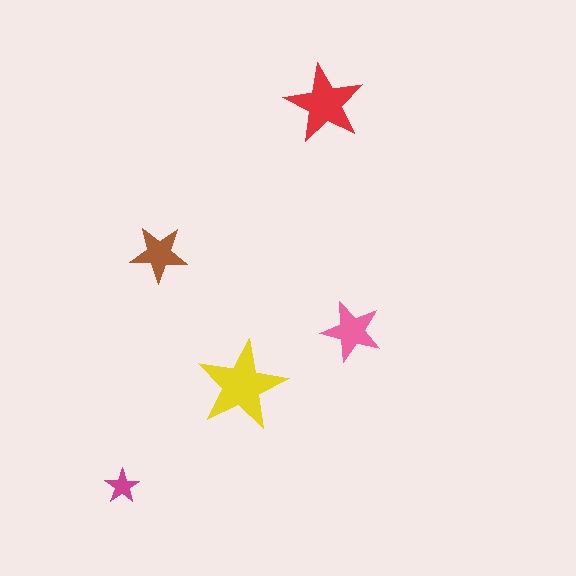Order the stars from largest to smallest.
the yellow one, the red one, the pink one, the brown one, the magenta one.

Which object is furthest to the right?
The pink star is rightmost.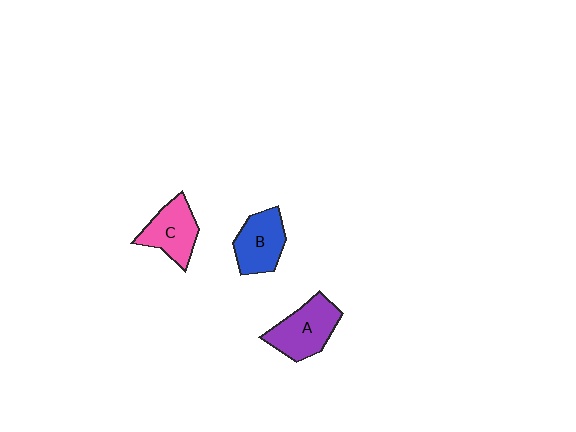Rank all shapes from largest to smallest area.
From largest to smallest: A (purple), B (blue), C (pink).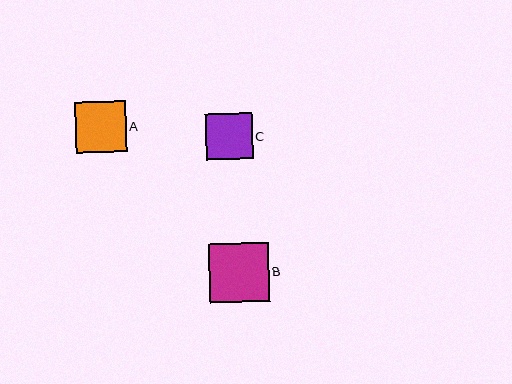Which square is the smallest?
Square C is the smallest with a size of approximately 46 pixels.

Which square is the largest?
Square B is the largest with a size of approximately 60 pixels.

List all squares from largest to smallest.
From largest to smallest: B, A, C.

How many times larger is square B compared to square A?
Square B is approximately 1.2 times the size of square A.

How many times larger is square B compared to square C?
Square B is approximately 1.3 times the size of square C.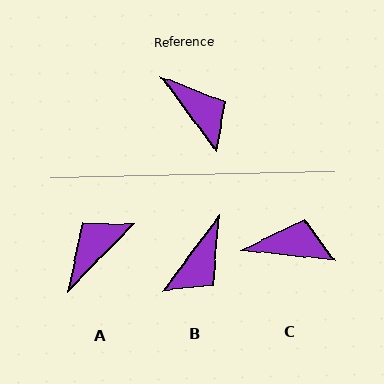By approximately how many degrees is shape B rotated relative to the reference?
Approximately 74 degrees clockwise.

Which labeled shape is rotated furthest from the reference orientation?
A, about 99 degrees away.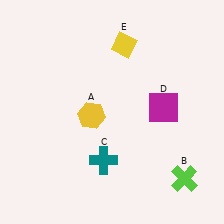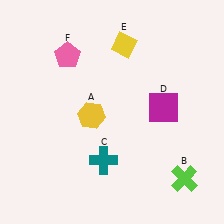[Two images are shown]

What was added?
A pink pentagon (F) was added in Image 2.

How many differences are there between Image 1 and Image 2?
There is 1 difference between the two images.